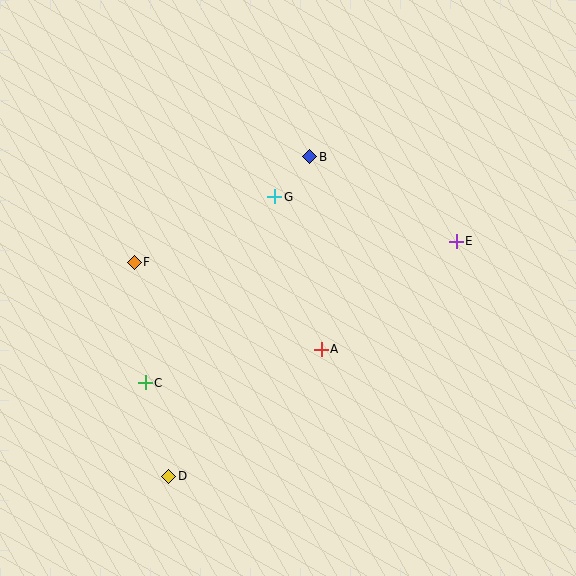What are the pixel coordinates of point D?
Point D is at (169, 476).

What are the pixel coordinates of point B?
Point B is at (310, 157).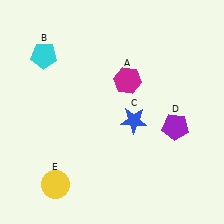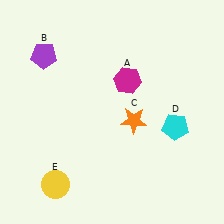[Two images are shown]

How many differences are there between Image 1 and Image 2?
There are 3 differences between the two images.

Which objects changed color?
B changed from cyan to purple. C changed from blue to orange. D changed from purple to cyan.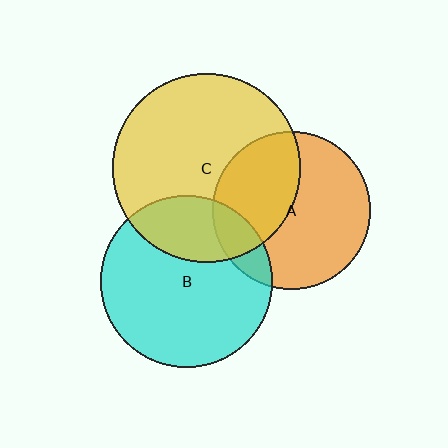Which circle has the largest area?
Circle C (yellow).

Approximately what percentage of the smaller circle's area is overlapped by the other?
Approximately 40%.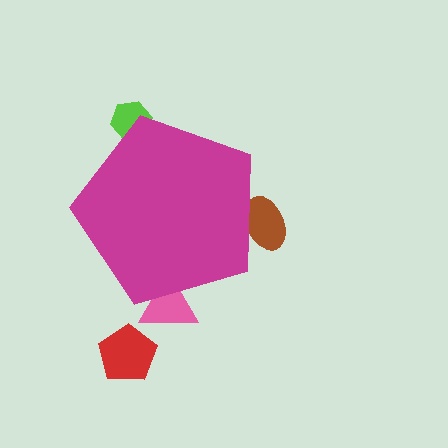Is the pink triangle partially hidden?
Yes, the pink triangle is partially hidden behind the magenta pentagon.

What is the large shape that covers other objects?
A magenta pentagon.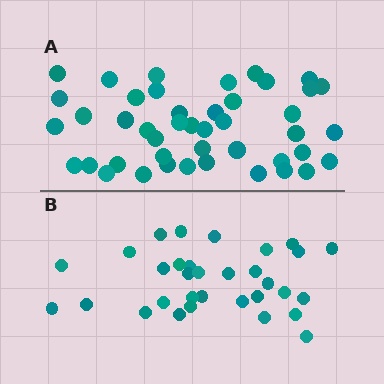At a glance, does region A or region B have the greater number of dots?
Region A (the top region) has more dots.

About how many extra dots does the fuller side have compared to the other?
Region A has roughly 12 or so more dots than region B.